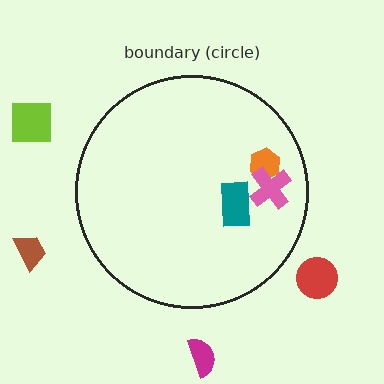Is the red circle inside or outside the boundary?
Outside.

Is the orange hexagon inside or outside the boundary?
Inside.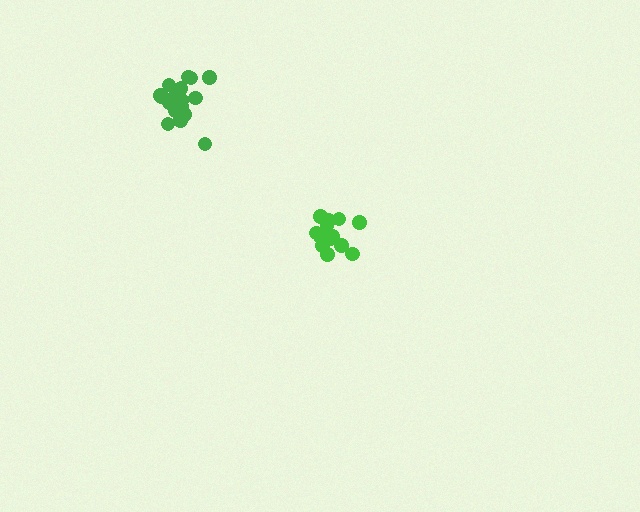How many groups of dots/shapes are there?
There are 2 groups.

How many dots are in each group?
Group 1: 14 dots, Group 2: 20 dots (34 total).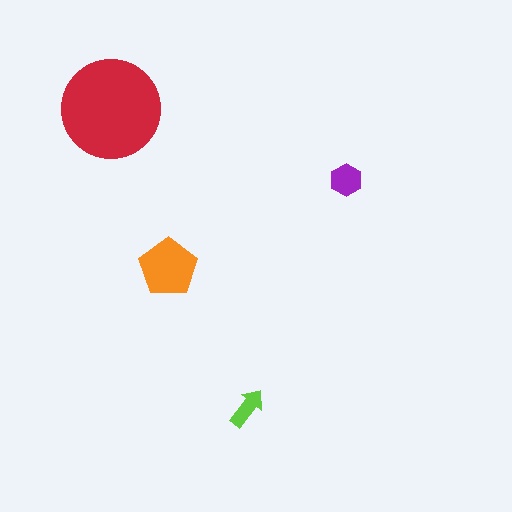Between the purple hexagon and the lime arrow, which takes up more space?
The purple hexagon.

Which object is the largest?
The red circle.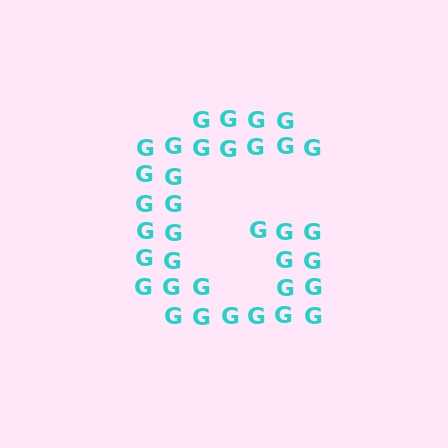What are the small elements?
The small elements are letter G's.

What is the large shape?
The large shape is the letter G.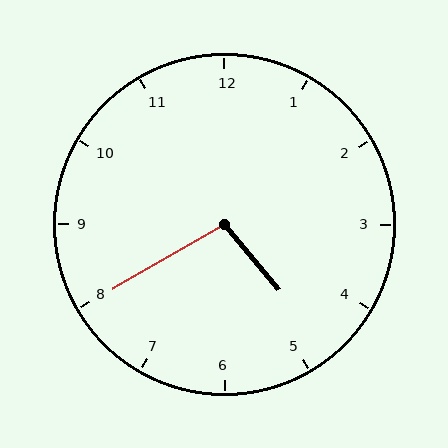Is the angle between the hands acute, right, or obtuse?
It is obtuse.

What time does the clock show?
4:40.